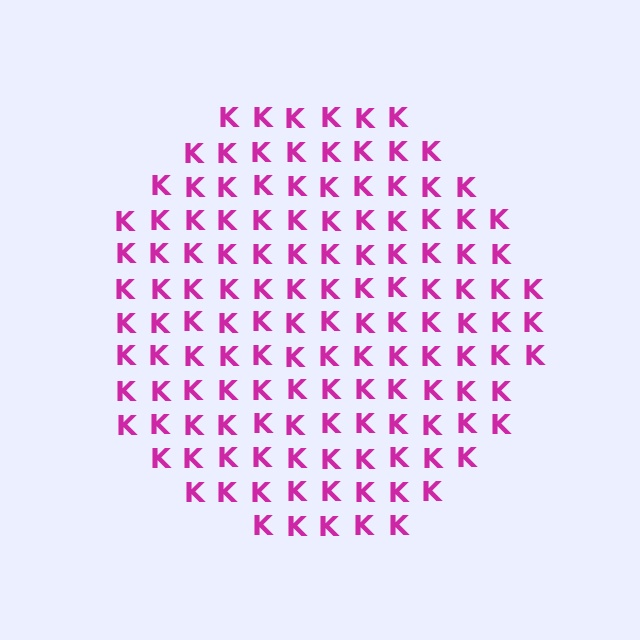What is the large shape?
The large shape is a circle.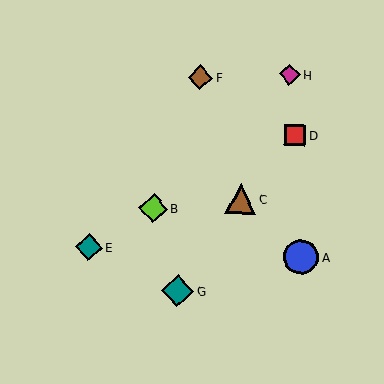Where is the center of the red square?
The center of the red square is at (295, 135).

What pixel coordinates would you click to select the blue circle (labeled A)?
Click at (301, 257) to select the blue circle A.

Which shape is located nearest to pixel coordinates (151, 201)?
The lime diamond (labeled B) at (153, 208) is nearest to that location.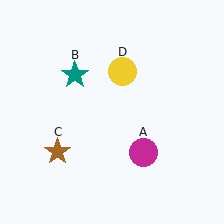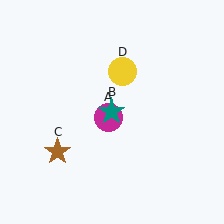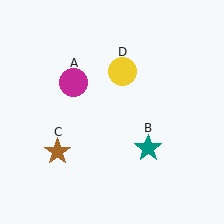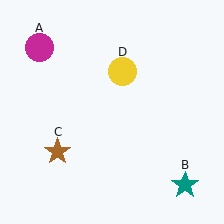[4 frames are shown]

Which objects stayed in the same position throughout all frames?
Brown star (object C) and yellow circle (object D) remained stationary.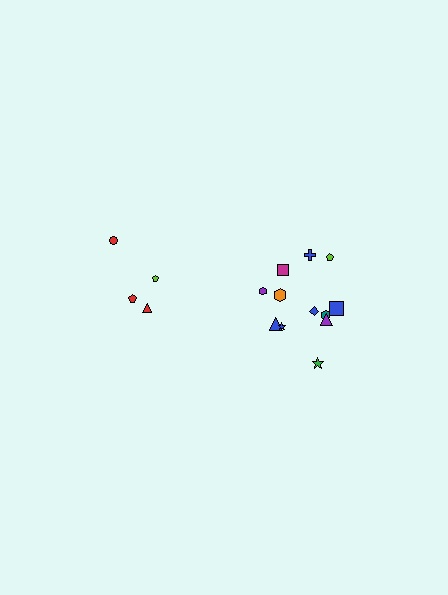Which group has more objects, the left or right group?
The right group.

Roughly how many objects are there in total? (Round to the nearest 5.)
Roughly 15 objects in total.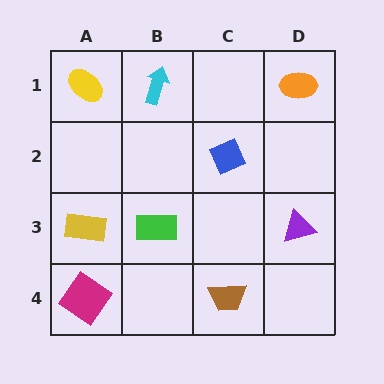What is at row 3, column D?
A purple triangle.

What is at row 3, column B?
A green rectangle.